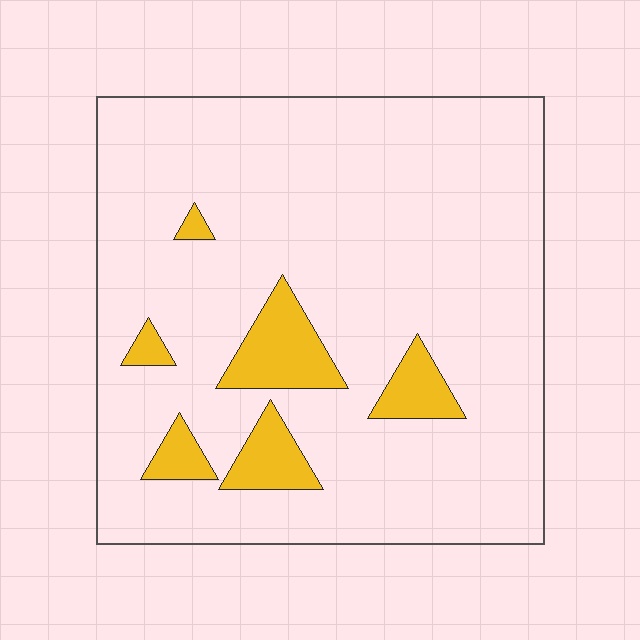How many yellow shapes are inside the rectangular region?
6.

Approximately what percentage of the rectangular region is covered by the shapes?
Approximately 10%.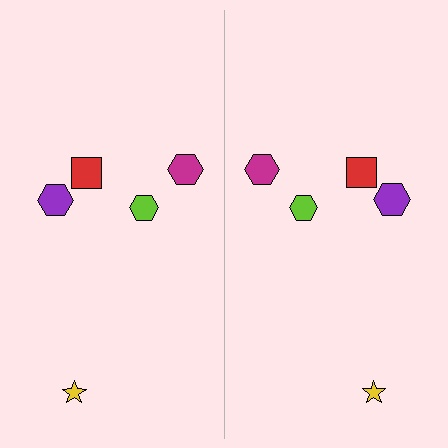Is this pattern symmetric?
Yes, this pattern has bilateral (reflection) symmetry.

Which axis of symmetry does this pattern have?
The pattern has a vertical axis of symmetry running through the center of the image.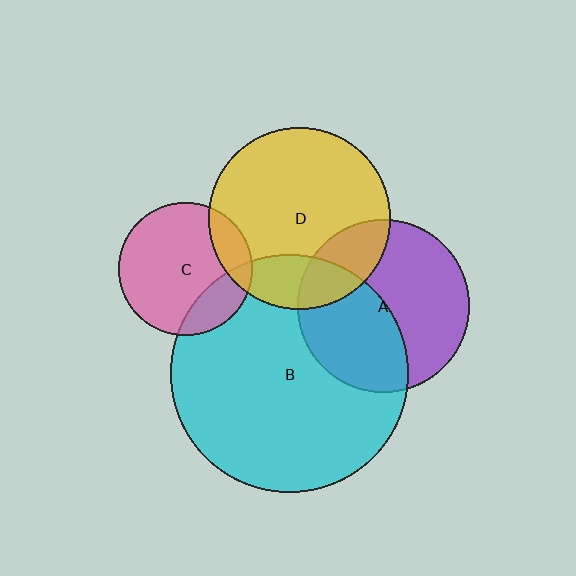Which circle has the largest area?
Circle B (cyan).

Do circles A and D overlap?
Yes.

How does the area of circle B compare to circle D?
Approximately 1.7 times.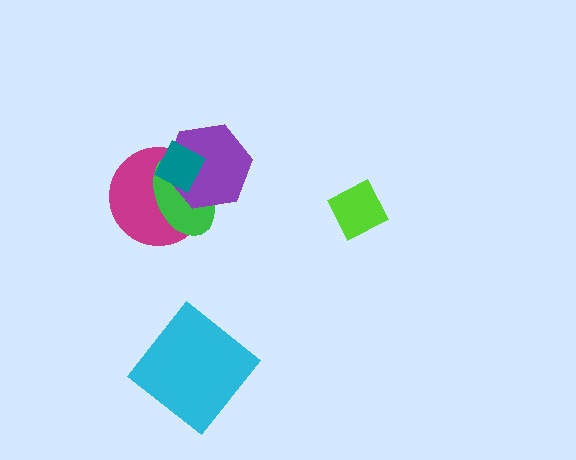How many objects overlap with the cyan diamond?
0 objects overlap with the cyan diamond.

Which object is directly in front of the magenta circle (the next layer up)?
The green ellipse is directly in front of the magenta circle.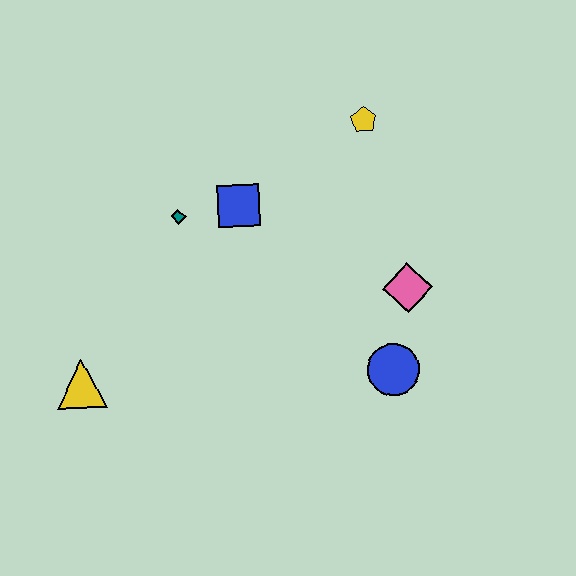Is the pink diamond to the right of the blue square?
Yes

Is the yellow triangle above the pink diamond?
No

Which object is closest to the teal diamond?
The blue square is closest to the teal diamond.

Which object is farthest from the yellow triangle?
The yellow pentagon is farthest from the yellow triangle.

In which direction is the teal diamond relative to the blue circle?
The teal diamond is to the left of the blue circle.